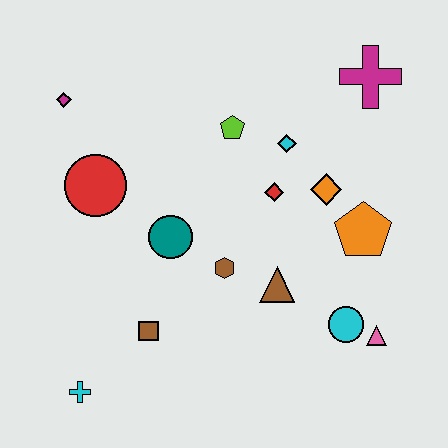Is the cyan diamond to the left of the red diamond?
No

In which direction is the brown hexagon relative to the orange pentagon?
The brown hexagon is to the left of the orange pentagon.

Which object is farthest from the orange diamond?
The cyan cross is farthest from the orange diamond.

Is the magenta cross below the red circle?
No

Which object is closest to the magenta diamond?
The red circle is closest to the magenta diamond.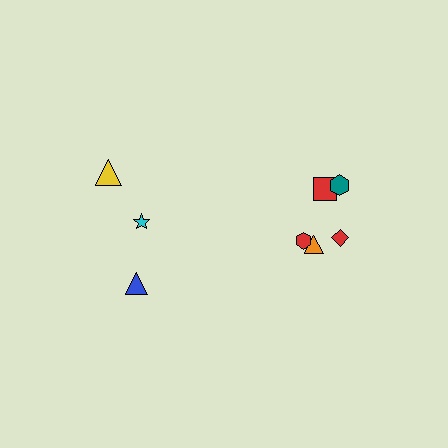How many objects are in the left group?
There are 3 objects.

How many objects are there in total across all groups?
There are 8 objects.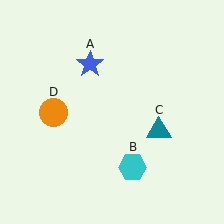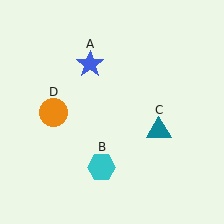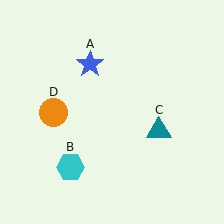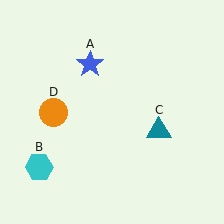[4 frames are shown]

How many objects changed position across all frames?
1 object changed position: cyan hexagon (object B).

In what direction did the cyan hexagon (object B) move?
The cyan hexagon (object B) moved left.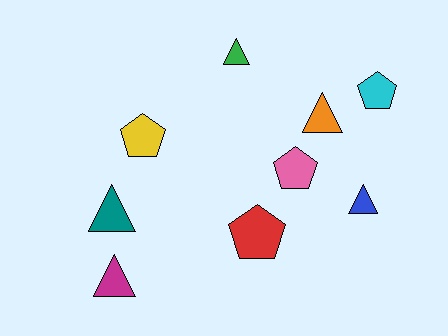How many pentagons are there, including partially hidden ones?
There are 4 pentagons.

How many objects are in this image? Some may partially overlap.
There are 9 objects.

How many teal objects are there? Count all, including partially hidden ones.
There is 1 teal object.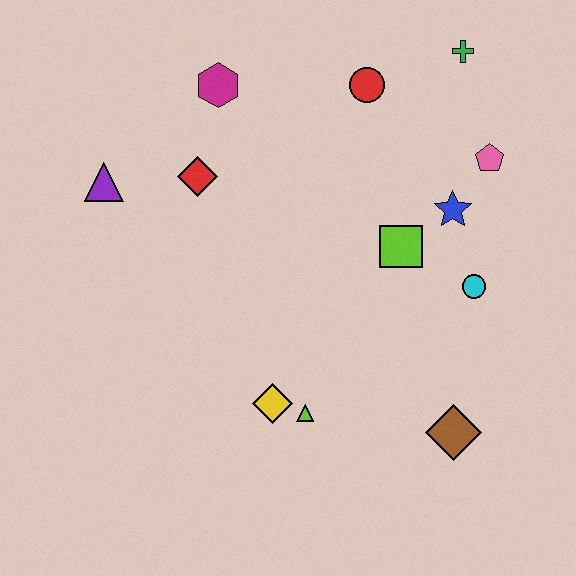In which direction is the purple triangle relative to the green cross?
The purple triangle is to the left of the green cross.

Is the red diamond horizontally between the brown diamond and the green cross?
No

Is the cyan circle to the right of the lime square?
Yes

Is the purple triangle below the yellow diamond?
No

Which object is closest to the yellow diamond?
The lime triangle is closest to the yellow diamond.